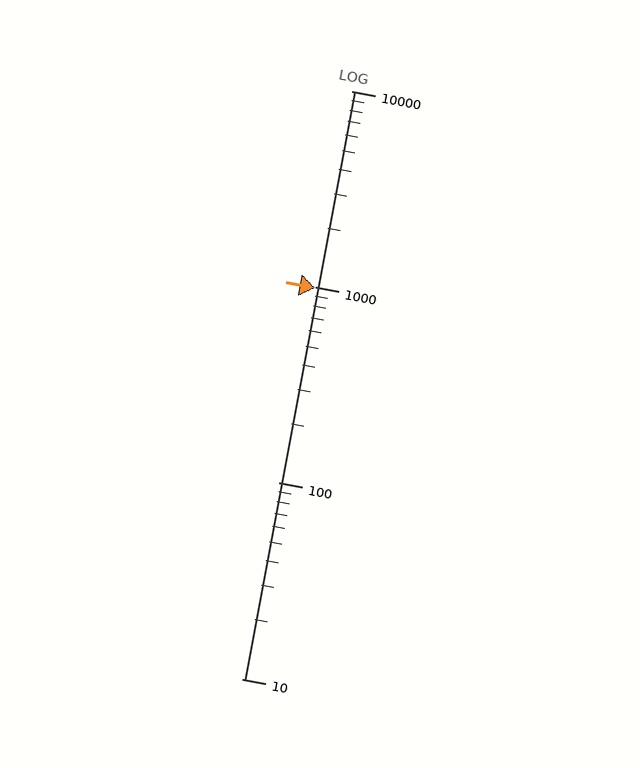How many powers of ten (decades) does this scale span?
The scale spans 3 decades, from 10 to 10000.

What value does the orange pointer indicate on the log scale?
The pointer indicates approximately 990.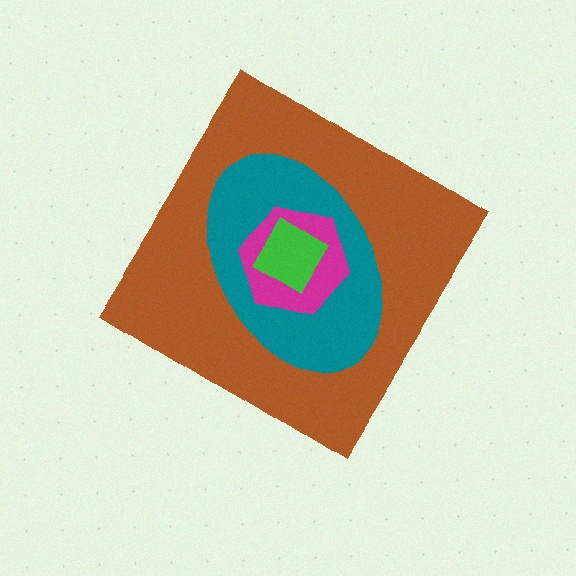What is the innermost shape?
The green diamond.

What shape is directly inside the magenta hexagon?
The green diamond.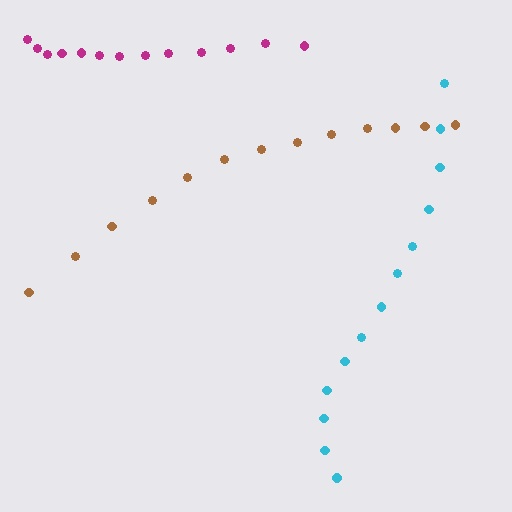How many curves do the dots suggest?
There are 3 distinct paths.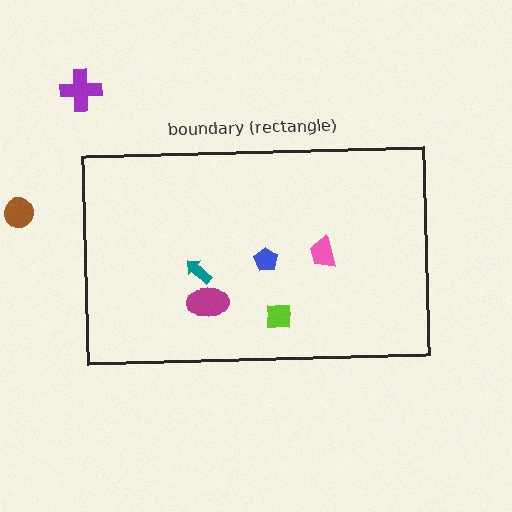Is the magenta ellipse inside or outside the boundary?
Inside.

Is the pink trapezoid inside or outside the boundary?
Inside.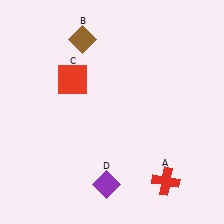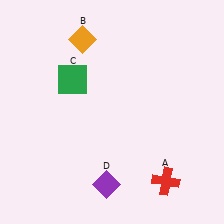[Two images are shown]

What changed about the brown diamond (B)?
In Image 1, B is brown. In Image 2, it changed to orange.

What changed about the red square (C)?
In Image 1, C is red. In Image 2, it changed to green.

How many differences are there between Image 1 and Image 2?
There are 2 differences between the two images.